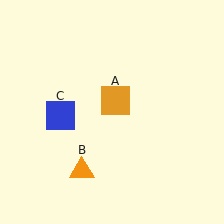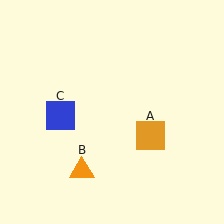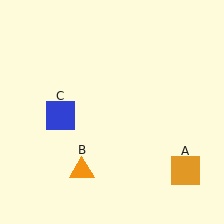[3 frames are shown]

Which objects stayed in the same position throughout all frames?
Orange triangle (object B) and blue square (object C) remained stationary.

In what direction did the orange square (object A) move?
The orange square (object A) moved down and to the right.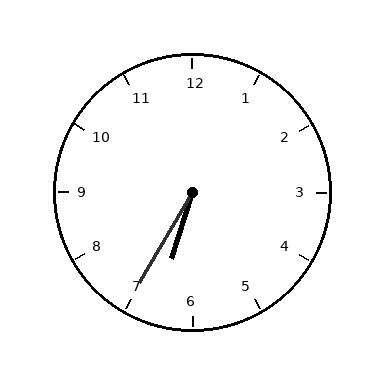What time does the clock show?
6:35.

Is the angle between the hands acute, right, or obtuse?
It is acute.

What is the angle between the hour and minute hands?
Approximately 12 degrees.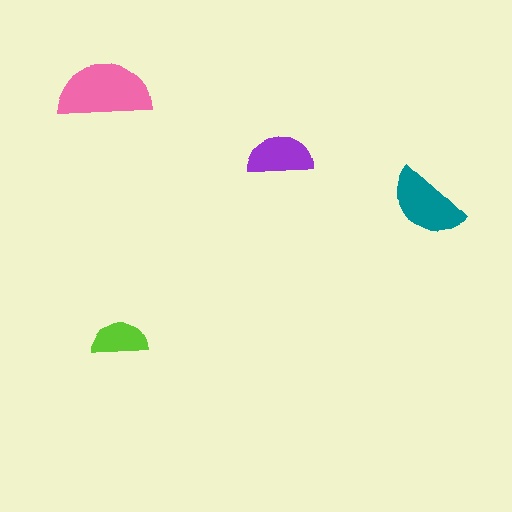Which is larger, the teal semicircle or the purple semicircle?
The teal one.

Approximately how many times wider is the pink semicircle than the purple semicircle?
About 1.5 times wider.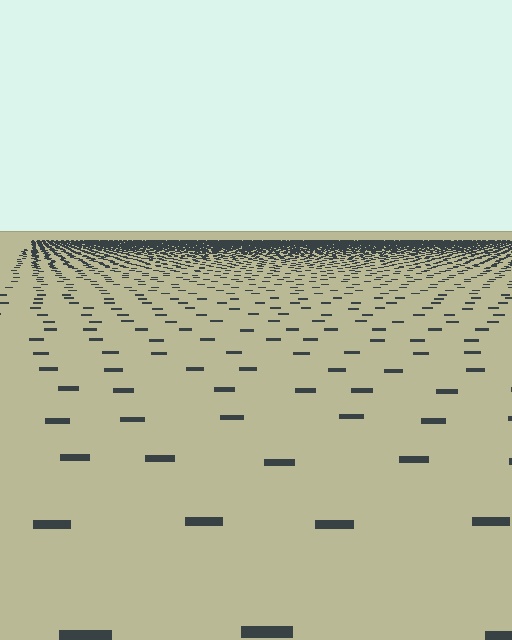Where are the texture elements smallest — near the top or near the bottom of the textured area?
Near the top.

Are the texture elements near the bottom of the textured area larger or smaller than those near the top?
Larger. Near the bottom, elements are closer to the viewer and appear at a bigger on-screen size.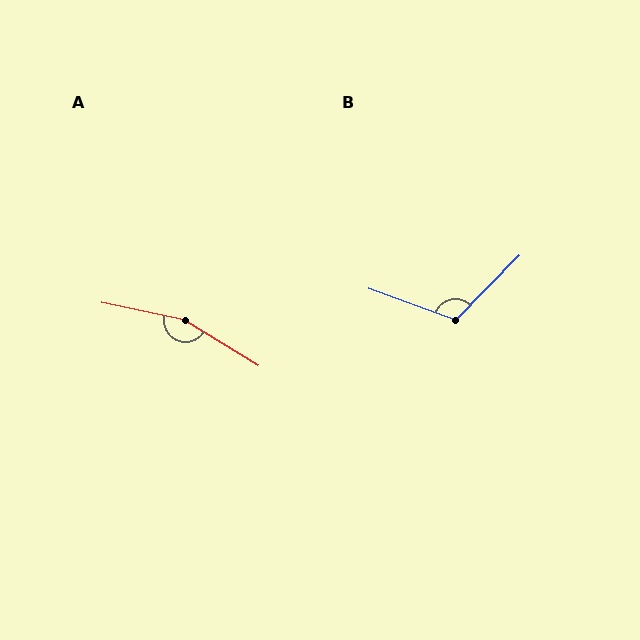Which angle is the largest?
A, at approximately 160 degrees.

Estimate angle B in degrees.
Approximately 115 degrees.